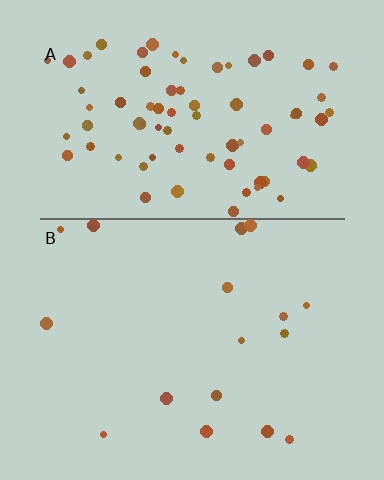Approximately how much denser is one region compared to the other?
Approximately 4.6× — region A over region B.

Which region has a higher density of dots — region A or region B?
A (the top).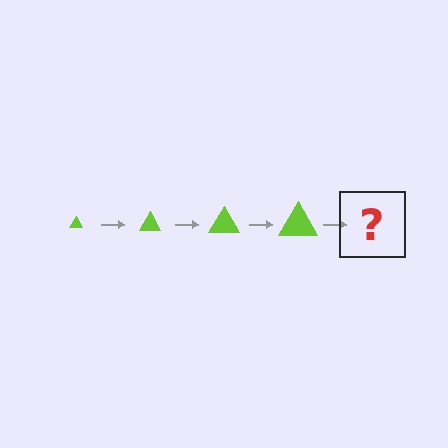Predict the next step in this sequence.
The next step is a lime triangle, larger than the previous one.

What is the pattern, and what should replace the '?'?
The pattern is that the triangle gets progressively larger each step. The '?' should be a lime triangle, larger than the previous one.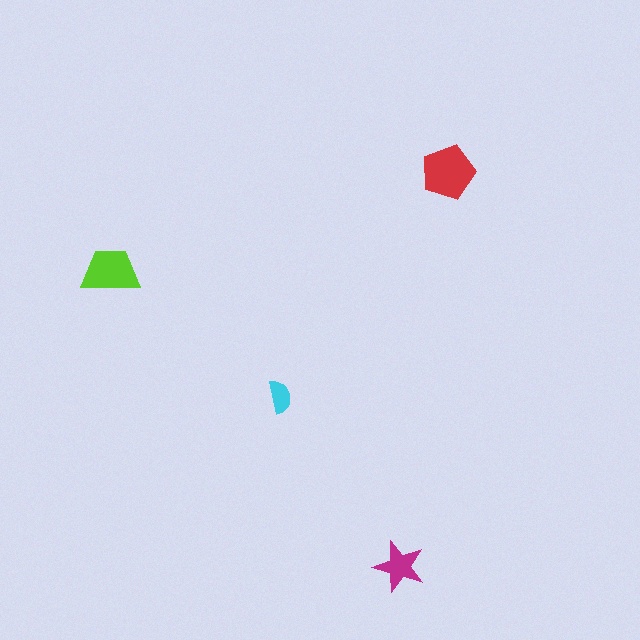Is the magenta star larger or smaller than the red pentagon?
Smaller.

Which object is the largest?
The red pentagon.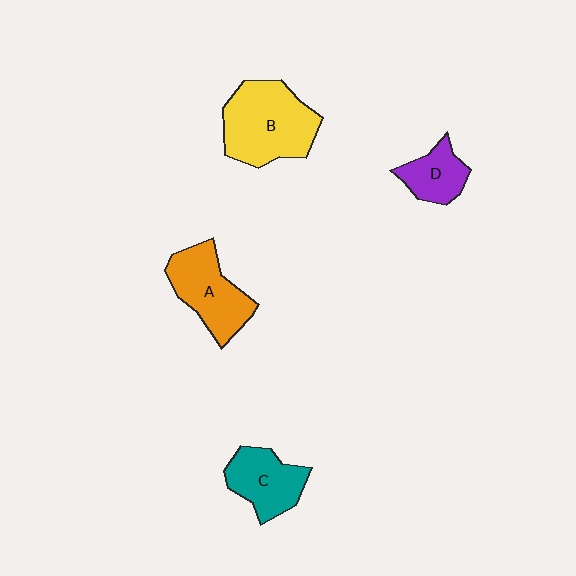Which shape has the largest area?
Shape B (yellow).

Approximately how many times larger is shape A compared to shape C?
Approximately 1.2 times.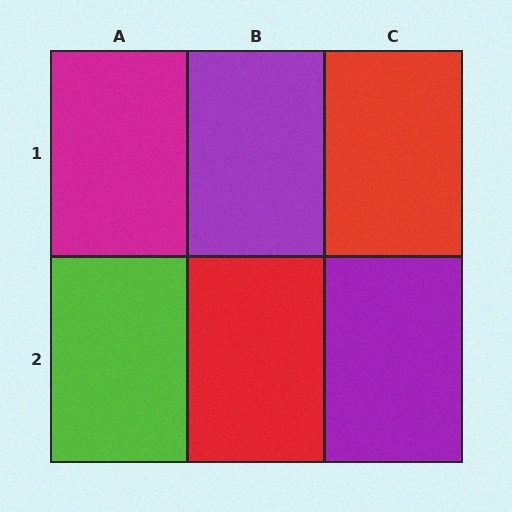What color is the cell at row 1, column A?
Magenta.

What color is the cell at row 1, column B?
Purple.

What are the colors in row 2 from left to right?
Lime, red, purple.